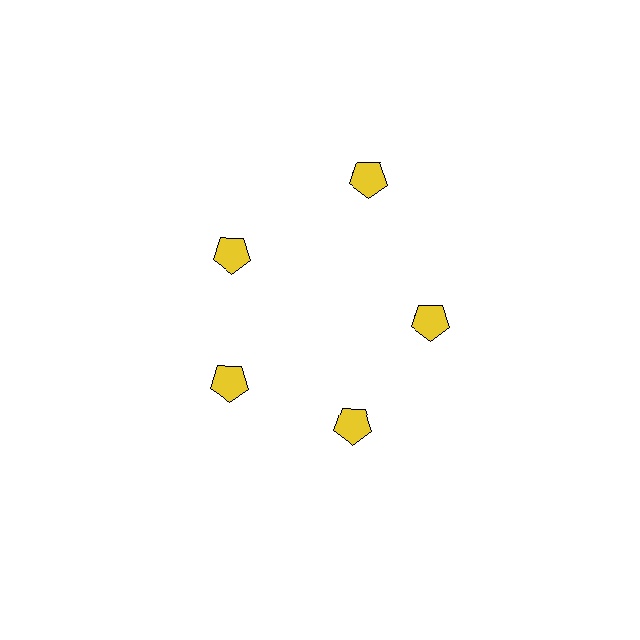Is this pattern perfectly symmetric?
No. The 5 yellow pentagons are arranged in a ring, but one element near the 1 o'clock position is pushed outward from the center, breaking the 5-fold rotational symmetry.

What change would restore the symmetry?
The symmetry would be restored by moving it inward, back onto the ring so that all 5 pentagons sit at equal angles and equal distance from the center.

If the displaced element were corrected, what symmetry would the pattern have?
It would have 5-fold rotational symmetry — the pattern would map onto itself every 72 degrees.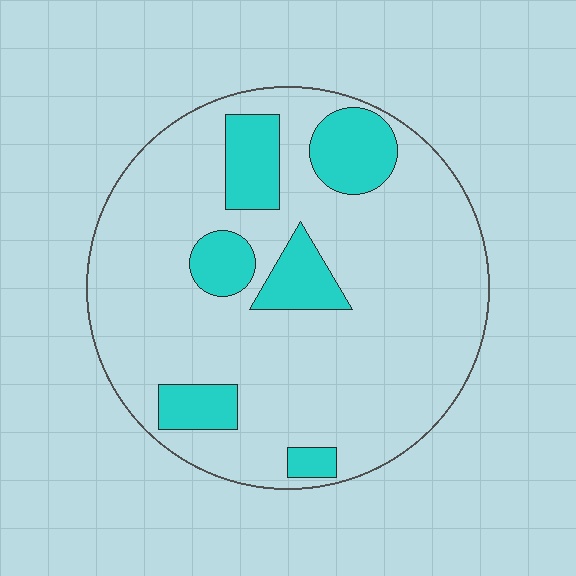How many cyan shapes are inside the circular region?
6.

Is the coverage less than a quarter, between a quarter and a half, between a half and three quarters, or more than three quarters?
Less than a quarter.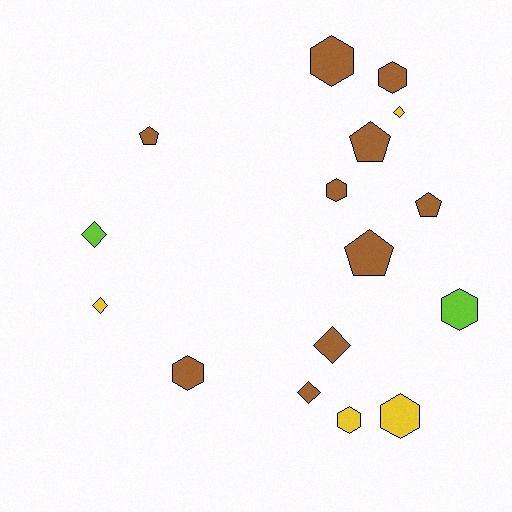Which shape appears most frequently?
Hexagon, with 7 objects.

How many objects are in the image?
There are 16 objects.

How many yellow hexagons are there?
There are 2 yellow hexagons.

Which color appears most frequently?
Brown, with 10 objects.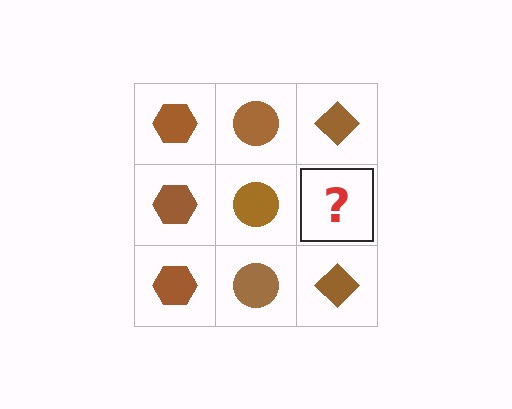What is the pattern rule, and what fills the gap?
The rule is that each column has a consistent shape. The gap should be filled with a brown diamond.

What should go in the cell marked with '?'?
The missing cell should contain a brown diamond.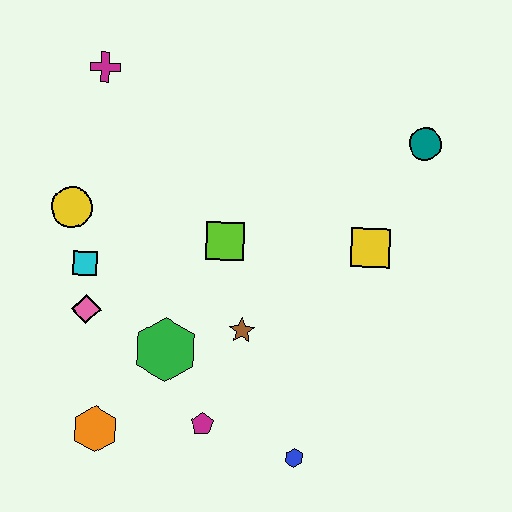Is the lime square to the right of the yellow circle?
Yes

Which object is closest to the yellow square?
The teal circle is closest to the yellow square.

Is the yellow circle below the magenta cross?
Yes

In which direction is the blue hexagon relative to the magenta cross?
The blue hexagon is below the magenta cross.